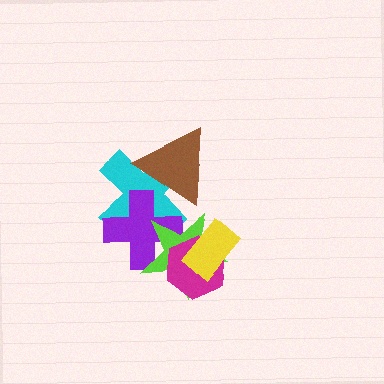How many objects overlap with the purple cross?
3 objects overlap with the purple cross.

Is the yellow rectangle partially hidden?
No, no other shape covers it.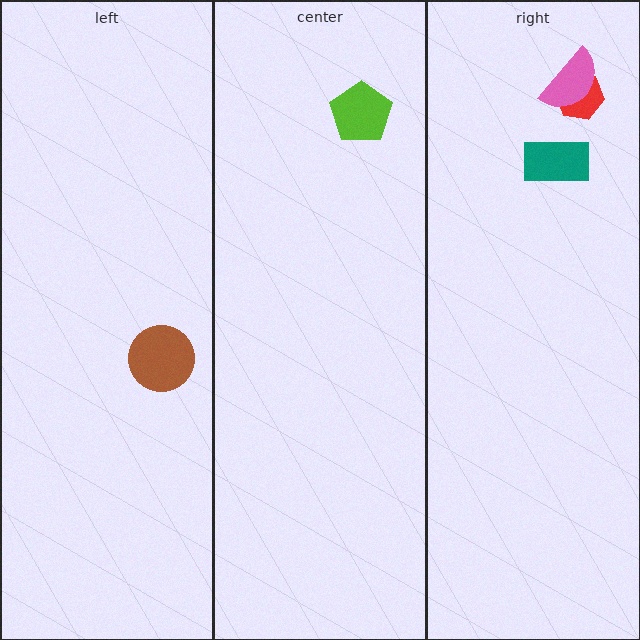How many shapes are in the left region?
1.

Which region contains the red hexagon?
The right region.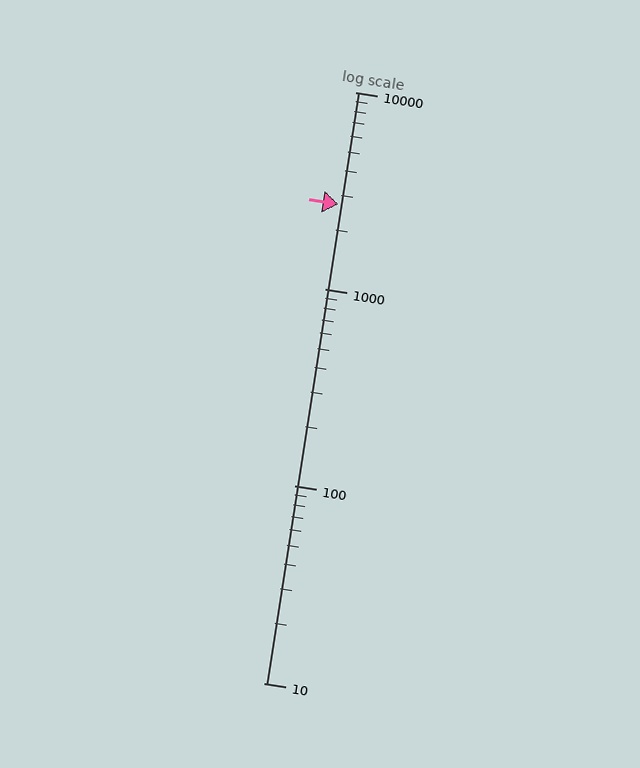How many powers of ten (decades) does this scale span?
The scale spans 3 decades, from 10 to 10000.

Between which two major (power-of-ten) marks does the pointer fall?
The pointer is between 1000 and 10000.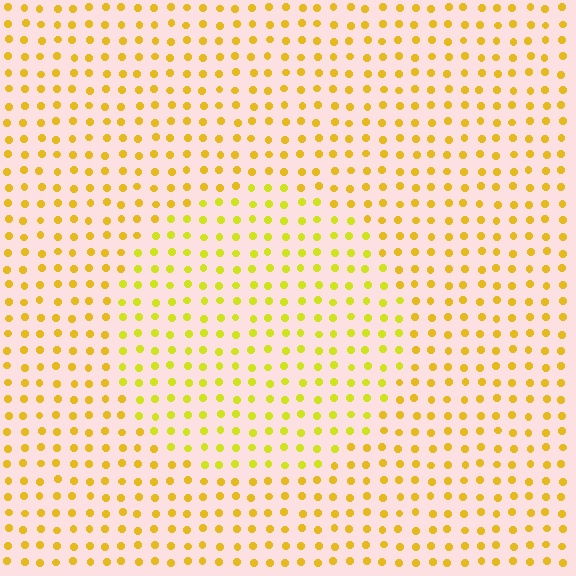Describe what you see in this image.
The image is filled with small yellow elements in a uniform arrangement. A circle-shaped region is visible where the elements are tinted to a slightly different hue, forming a subtle color boundary.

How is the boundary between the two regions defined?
The boundary is defined purely by a slight shift in hue (about 19 degrees). Spacing, size, and orientation are identical on both sides.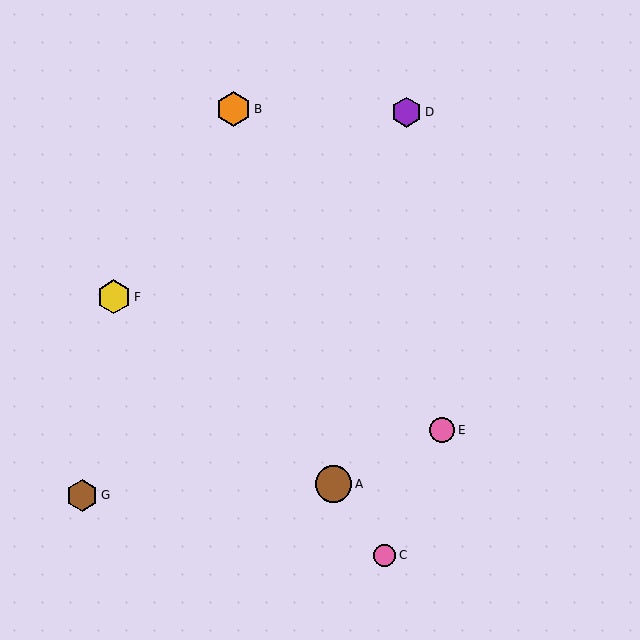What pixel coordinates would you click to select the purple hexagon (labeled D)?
Click at (407, 112) to select the purple hexagon D.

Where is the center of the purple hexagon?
The center of the purple hexagon is at (407, 112).